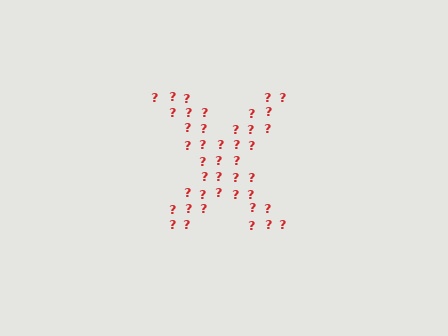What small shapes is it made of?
It is made of small question marks.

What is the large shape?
The large shape is the letter X.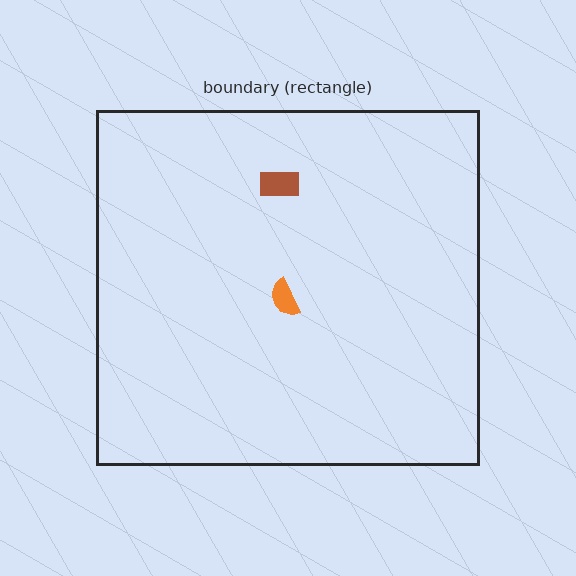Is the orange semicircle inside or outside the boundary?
Inside.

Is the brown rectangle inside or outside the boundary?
Inside.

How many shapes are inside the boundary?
2 inside, 0 outside.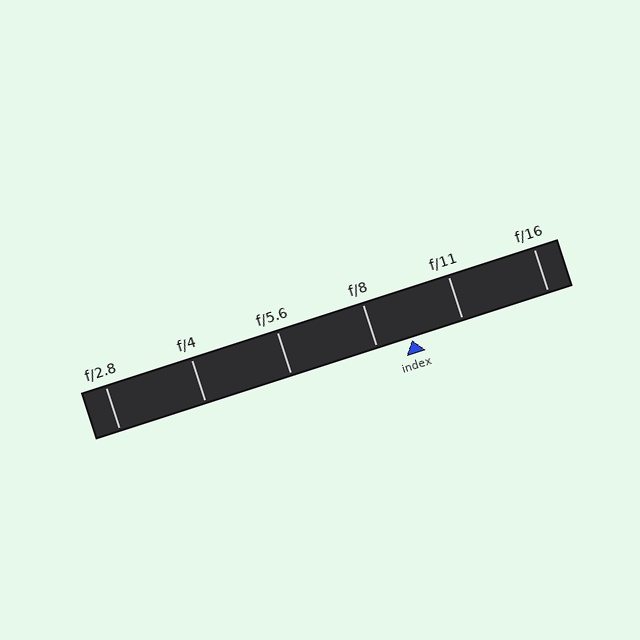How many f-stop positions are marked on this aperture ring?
There are 6 f-stop positions marked.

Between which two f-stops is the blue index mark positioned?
The index mark is between f/8 and f/11.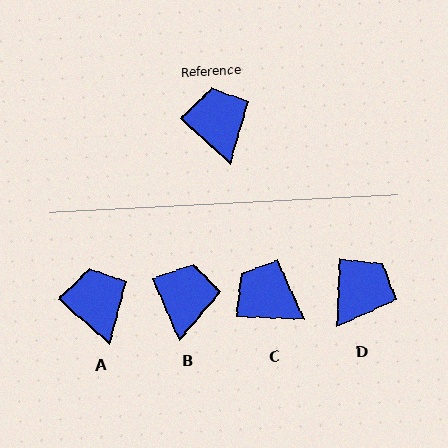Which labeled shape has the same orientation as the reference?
A.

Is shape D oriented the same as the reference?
No, it is off by about 50 degrees.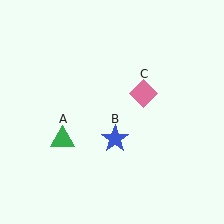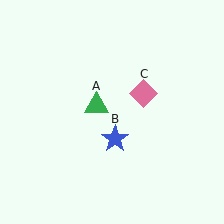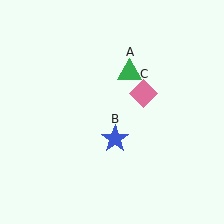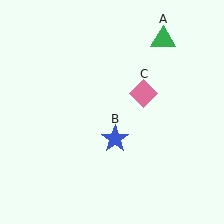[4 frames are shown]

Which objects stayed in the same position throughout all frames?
Blue star (object B) and pink diamond (object C) remained stationary.